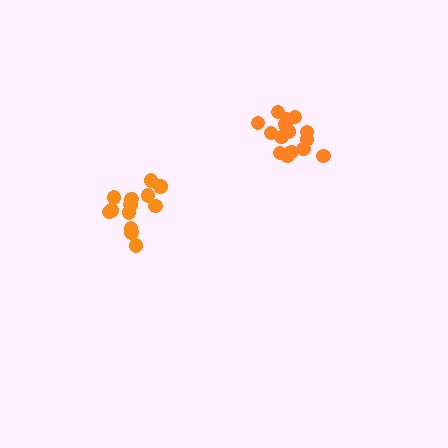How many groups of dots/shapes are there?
There are 2 groups.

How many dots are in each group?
Group 1: 15 dots, Group 2: 13 dots (28 total).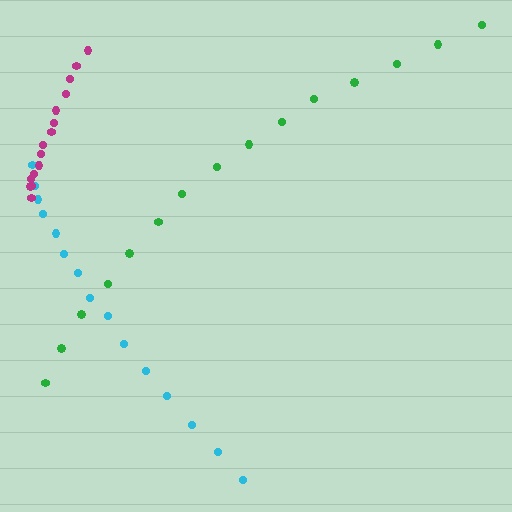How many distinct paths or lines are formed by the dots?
There are 3 distinct paths.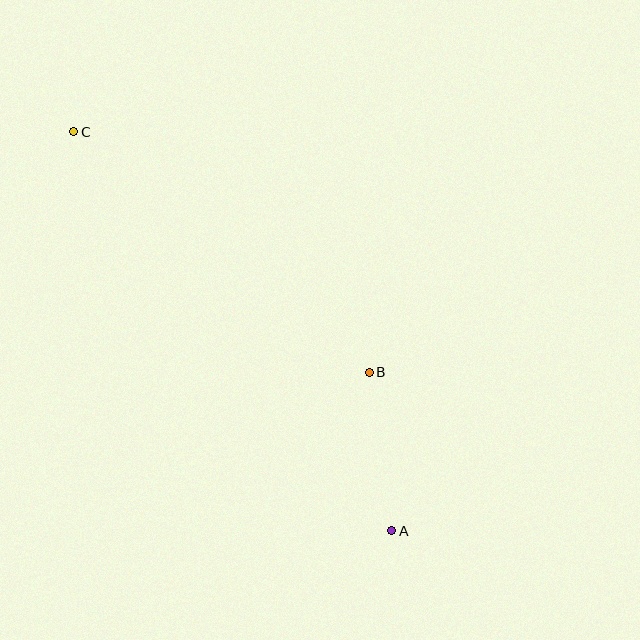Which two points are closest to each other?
Points A and B are closest to each other.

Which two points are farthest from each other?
Points A and C are farthest from each other.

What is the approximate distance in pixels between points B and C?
The distance between B and C is approximately 381 pixels.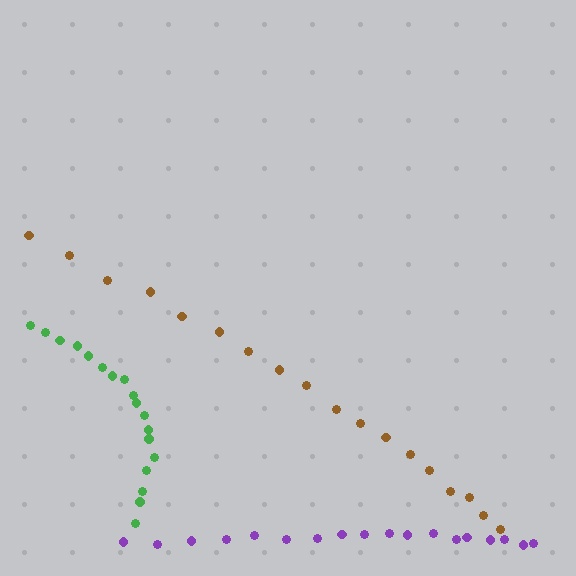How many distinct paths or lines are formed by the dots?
There are 3 distinct paths.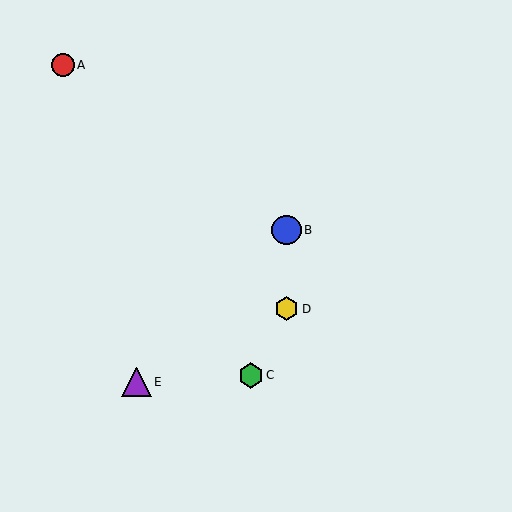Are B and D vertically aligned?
Yes, both are at x≈287.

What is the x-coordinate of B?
Object B is at x≈287.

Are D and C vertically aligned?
No, D is at x≈287 and C is at x≈251.